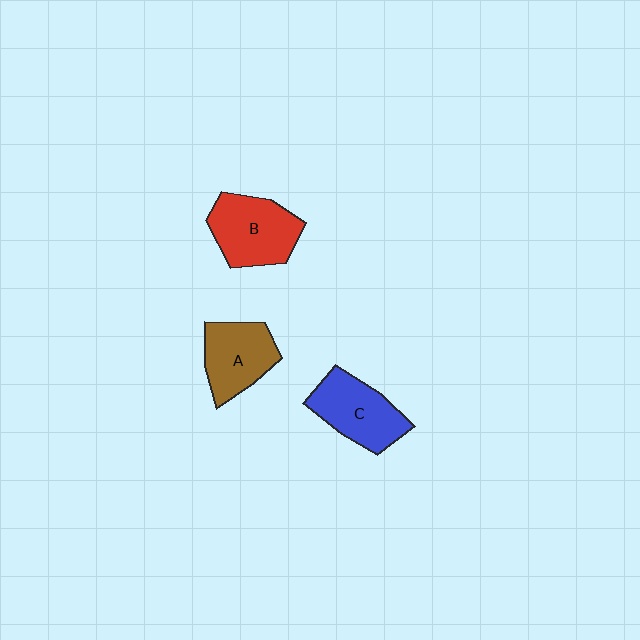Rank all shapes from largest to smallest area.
From largest to smallest: B (red), C (blue), A (brown).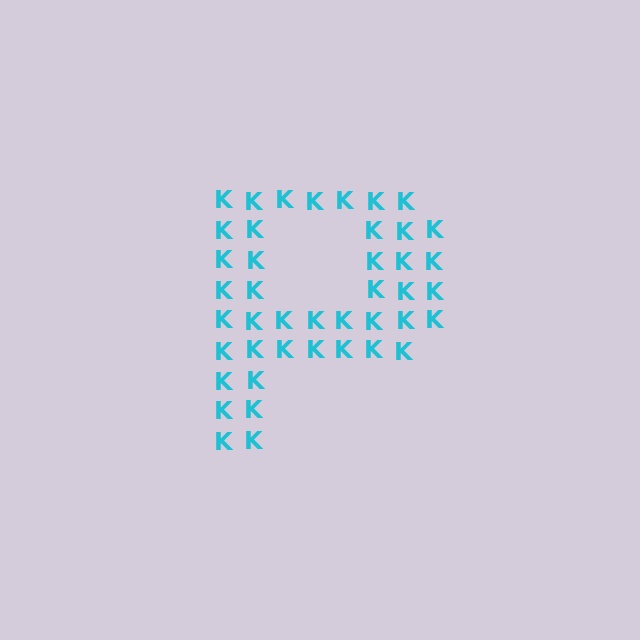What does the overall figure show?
The overall figure shows the letter P.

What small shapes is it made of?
It is made of small letter K's.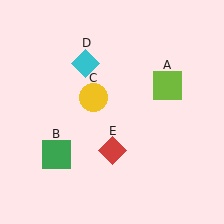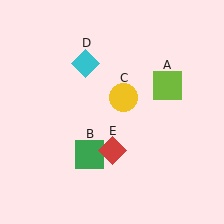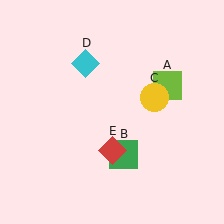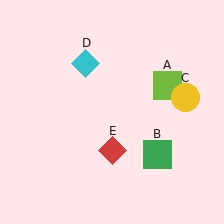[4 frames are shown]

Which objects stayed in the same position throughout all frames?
Lime square (object A) and cyan diamond (object D) and red diamond (object E) remained stationary.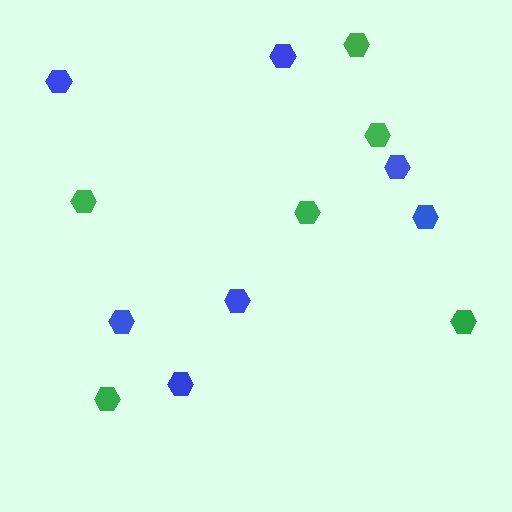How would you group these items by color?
There are 2 groups: one group of green hexagons (6) and one group of blue hexagons (7).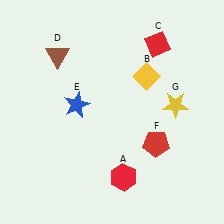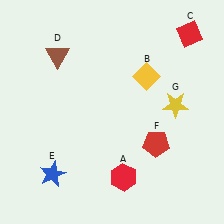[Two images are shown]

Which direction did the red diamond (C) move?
The red diamond (C) moved right.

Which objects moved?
The objects that moved are: the red diamond (C), the blue star (E).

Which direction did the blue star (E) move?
The blue star (E) moved down.